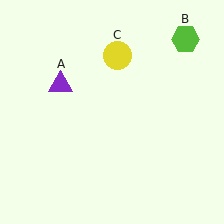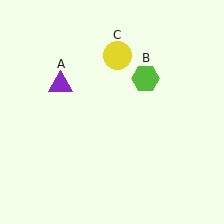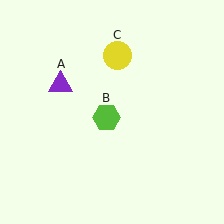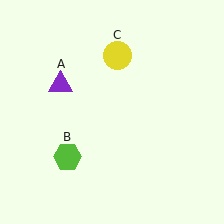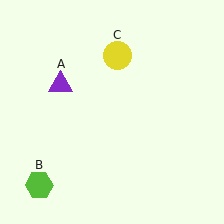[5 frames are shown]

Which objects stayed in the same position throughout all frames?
Purple triangle (object A) and yellow circle (object C) remained stationary.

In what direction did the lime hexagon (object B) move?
The lime hexagon (object B) moved down and to the left.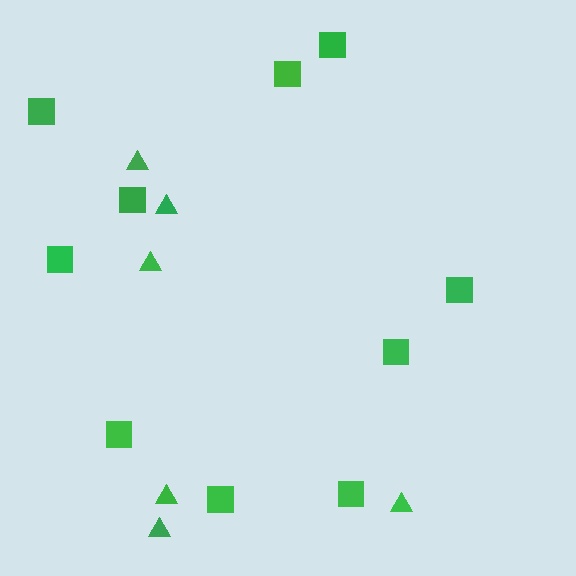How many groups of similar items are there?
There are 2 groups: one group of triangles (6) and one group of squares (10).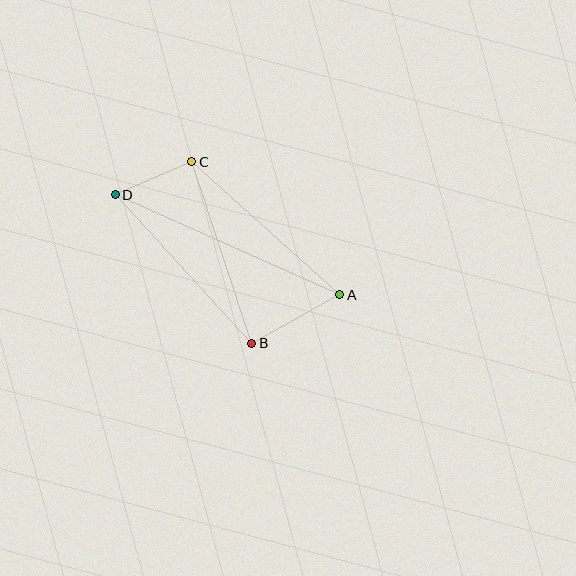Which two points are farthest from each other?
Points A and D are farthest from each other.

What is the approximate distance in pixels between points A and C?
The distance between A and C is approximately 199 pixels.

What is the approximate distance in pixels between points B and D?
The distance between B and D is approximately 202 pixels.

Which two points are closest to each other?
Points C and D are closest to each other.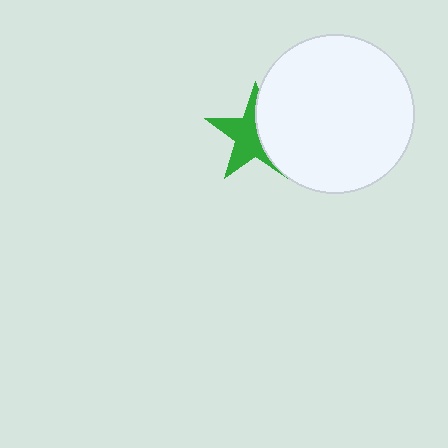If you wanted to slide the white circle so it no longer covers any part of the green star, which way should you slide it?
Slide it right — that is the most direct way to separate the two shapes.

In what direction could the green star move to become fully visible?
The green star could move left. That would shift it out from behind the white circle entirely.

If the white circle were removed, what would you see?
You would see the complete green star.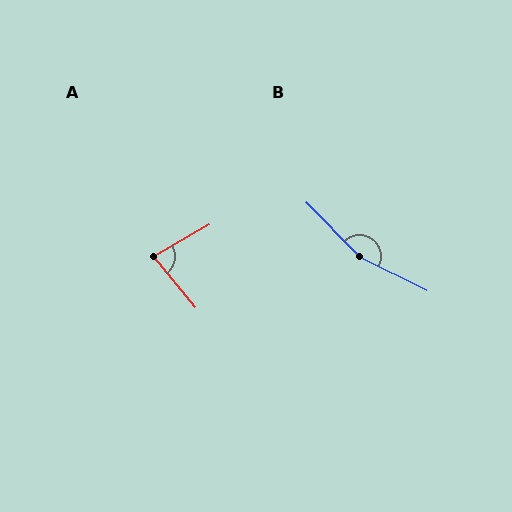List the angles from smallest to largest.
A (81°), B (161°).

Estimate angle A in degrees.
Approximately 81 degrees.